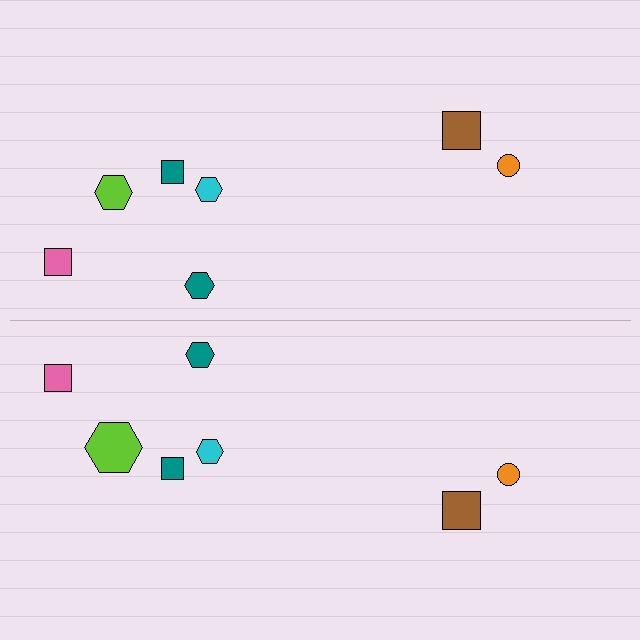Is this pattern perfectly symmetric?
No, the pattern is not perfectly symmetric. The lime hexagon on the bottom side has a different size than its mirror counterpart.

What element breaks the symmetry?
The lime hexagon on the bottom side has a different size than its mirror counterpart.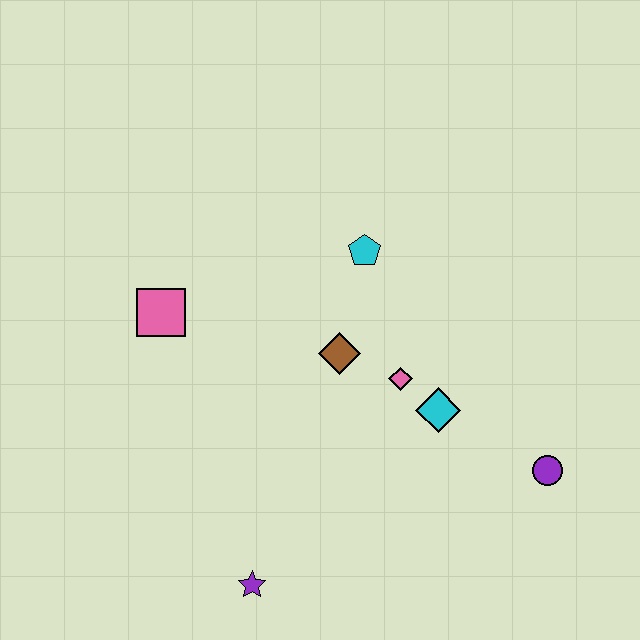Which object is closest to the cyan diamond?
The pink diamond is closest to the cyan diamond.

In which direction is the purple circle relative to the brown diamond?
The purple circle is to the right of the brown diamond.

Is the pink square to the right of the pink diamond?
No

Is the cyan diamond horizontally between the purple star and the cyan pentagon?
No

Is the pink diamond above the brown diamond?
No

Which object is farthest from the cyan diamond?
The pink square is farthest from the cyan diamond.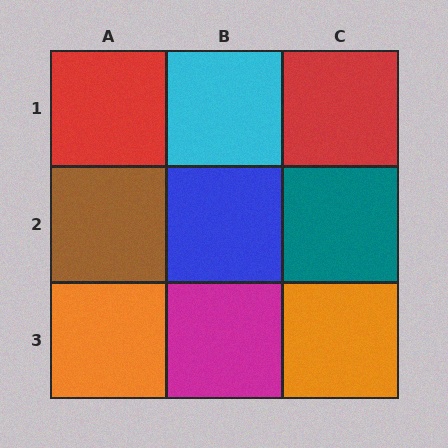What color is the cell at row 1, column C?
Red.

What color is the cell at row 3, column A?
Orange.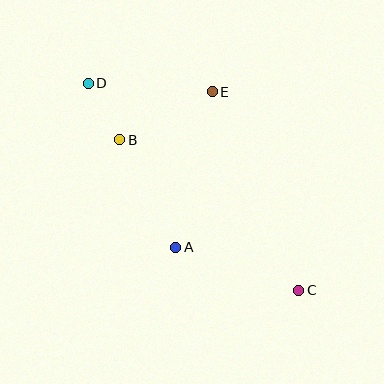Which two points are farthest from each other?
Points C and D are farthest from each other.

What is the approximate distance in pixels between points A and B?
The distance between A and B is approximately 121 pixels.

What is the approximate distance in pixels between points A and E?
The distance between A and E is approximately 160 pixels.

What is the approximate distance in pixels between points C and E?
The distance between C and E is approximately 217 pixels.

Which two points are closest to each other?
Points B and D are closest to each other.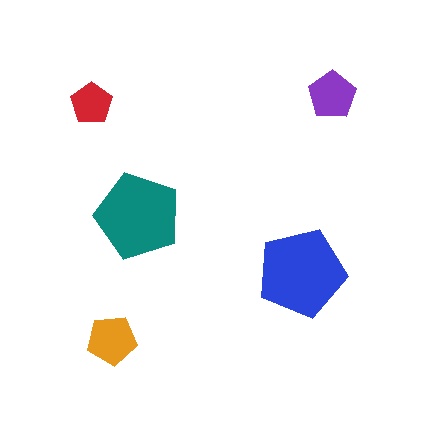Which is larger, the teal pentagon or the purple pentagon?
The teal one.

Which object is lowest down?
The orange pentagon is bottommost.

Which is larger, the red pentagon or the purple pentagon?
The purple one.